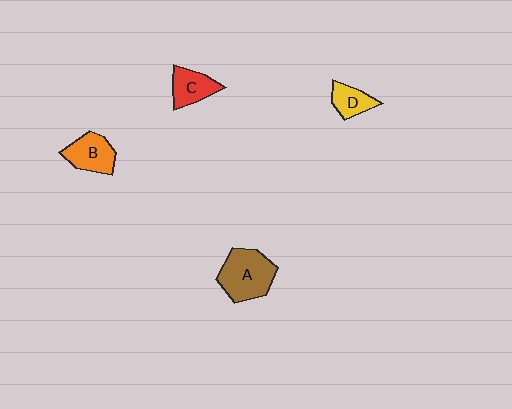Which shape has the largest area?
Shape A (brown).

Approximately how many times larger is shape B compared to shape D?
Approximately 1.4 times.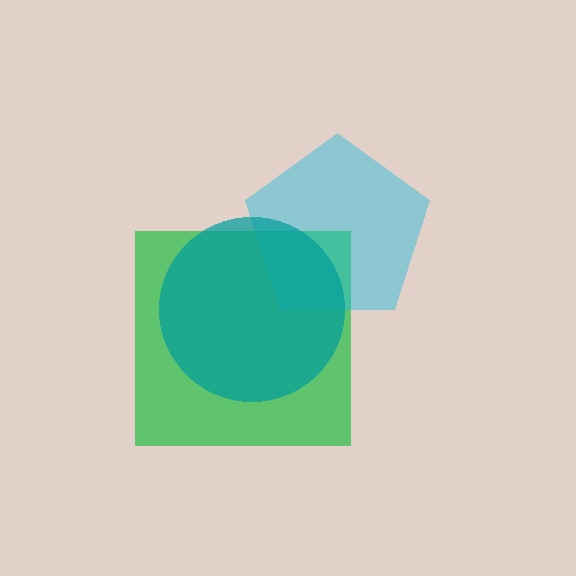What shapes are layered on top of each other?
The layered shapes are: a green square, a cyan pentagon, a teal circle.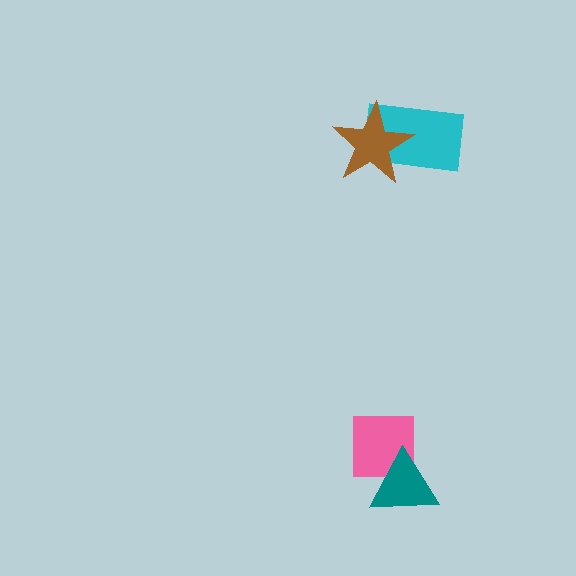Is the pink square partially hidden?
Yes, it is partially covered by another shape.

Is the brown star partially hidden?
No, no other shape covers it.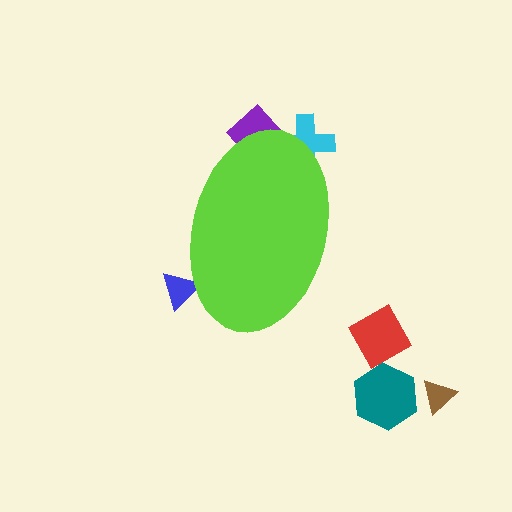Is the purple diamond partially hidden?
Yes, the purple diamond is partially hidden behind the lime ellipse.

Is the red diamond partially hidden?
No, the red diamond is fully visible.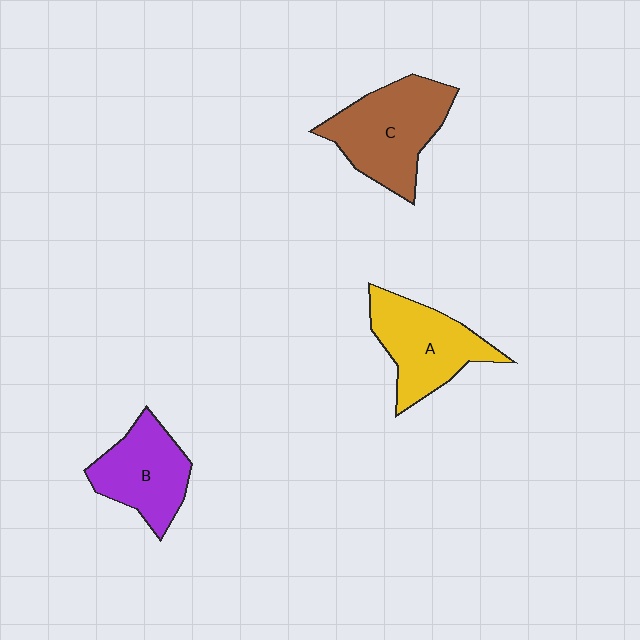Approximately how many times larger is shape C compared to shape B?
Approximately 1.3 times.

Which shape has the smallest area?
Shape B (purple).